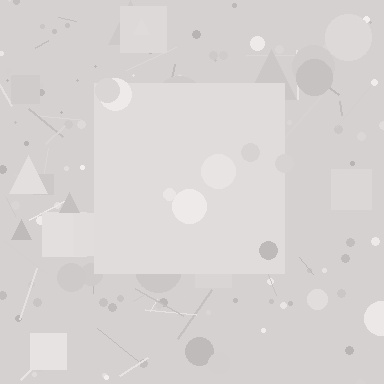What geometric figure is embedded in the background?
A square is embedded in the background.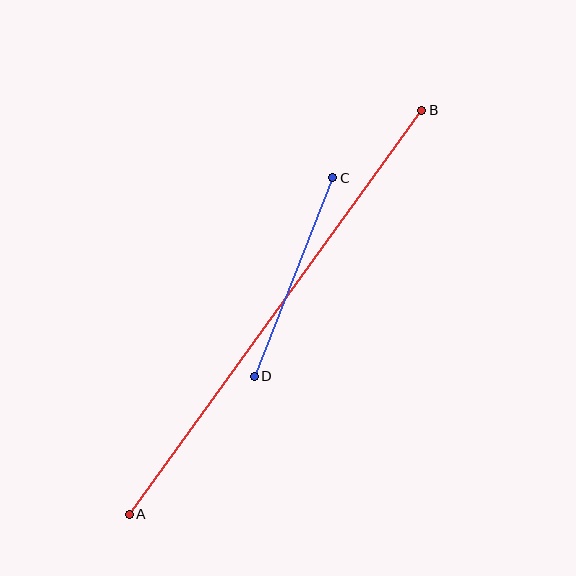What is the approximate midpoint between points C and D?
The midpoint is at approximately (294, 277) pixels.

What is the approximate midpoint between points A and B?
The midpoint is at approximately (275, 312) pixels.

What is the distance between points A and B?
The distance is approximately 498 pixels.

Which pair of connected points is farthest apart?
Points A and B are farthest apart.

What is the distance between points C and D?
The distance is approximately 214 pixels.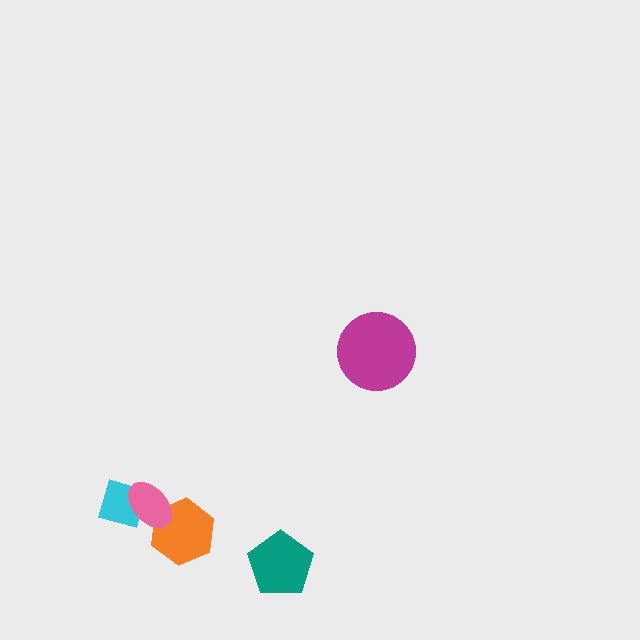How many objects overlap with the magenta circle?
0 objects overlap with the magenta circle.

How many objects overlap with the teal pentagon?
0 objects overlap with the teal pentagon.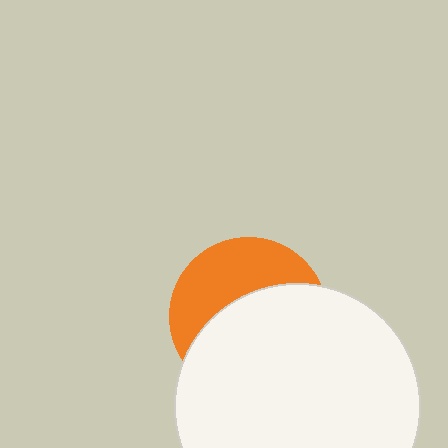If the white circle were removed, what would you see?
You would see the complete orange circle.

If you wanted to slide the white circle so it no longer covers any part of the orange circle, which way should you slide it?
Slide it down — that is the most direct way to separate the two shapes.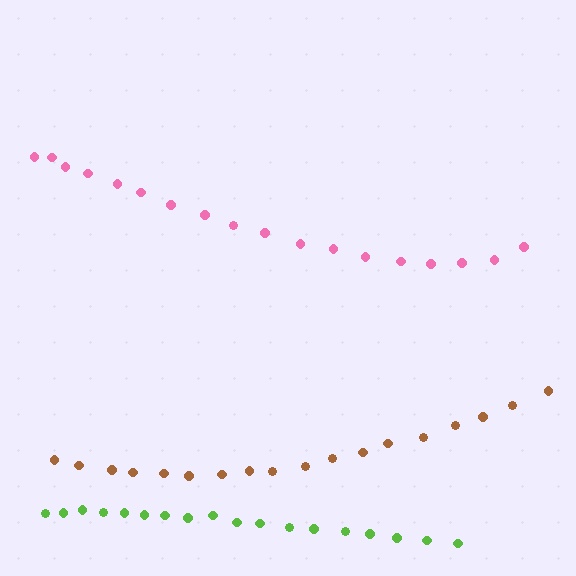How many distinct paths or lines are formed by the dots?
There are 3 distinct paths.